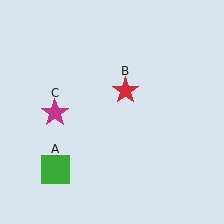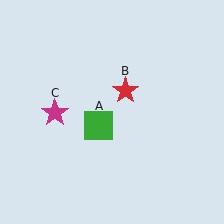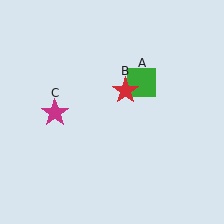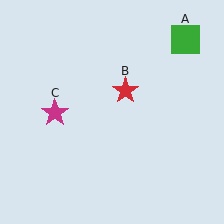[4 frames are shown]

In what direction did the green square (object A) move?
The green square (object A) moved up and to the right.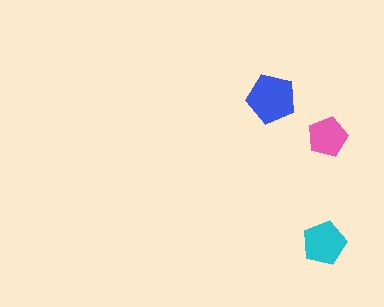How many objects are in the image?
There are 3 objects in the image.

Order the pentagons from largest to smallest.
the blue one, the cyan one, the pink one.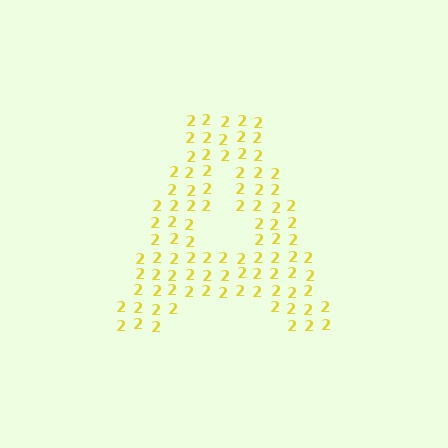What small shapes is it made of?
It is made of small digit 2's.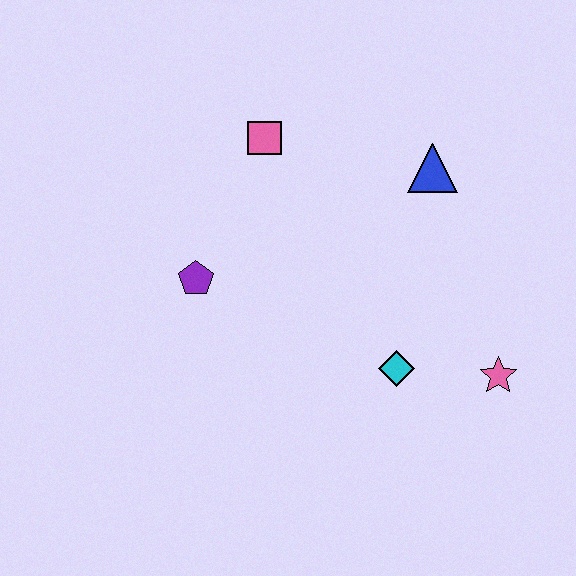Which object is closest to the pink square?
The purple pentagon is closest to the pink square.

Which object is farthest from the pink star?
The pink square is farthest from the pink star.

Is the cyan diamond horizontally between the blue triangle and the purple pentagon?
Yes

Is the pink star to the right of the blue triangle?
Yes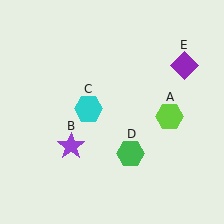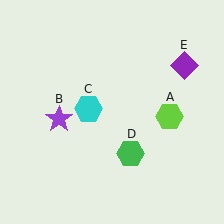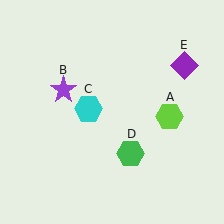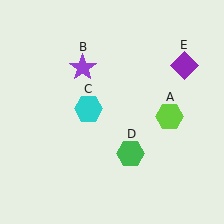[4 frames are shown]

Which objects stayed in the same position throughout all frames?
Lime hexagon (object A) and cyan hexagon (object C) and green hexagon (object D) and purple diamond (object E) remained stationary.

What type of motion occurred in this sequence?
The purple star (object B) rotated clockwise around the center of the scene.